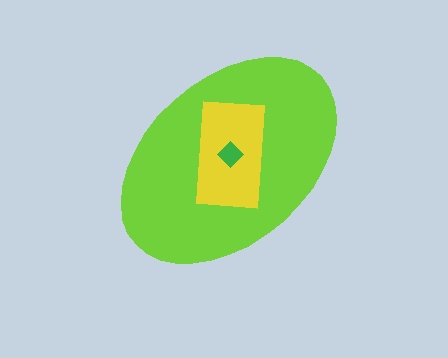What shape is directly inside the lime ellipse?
The yellow rectangle.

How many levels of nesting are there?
3.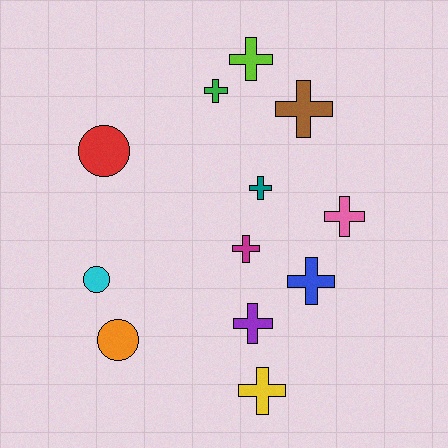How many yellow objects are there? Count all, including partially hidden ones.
There is 1 yellow object.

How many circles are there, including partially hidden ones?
There are 3 circles.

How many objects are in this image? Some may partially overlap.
There are 12 objects.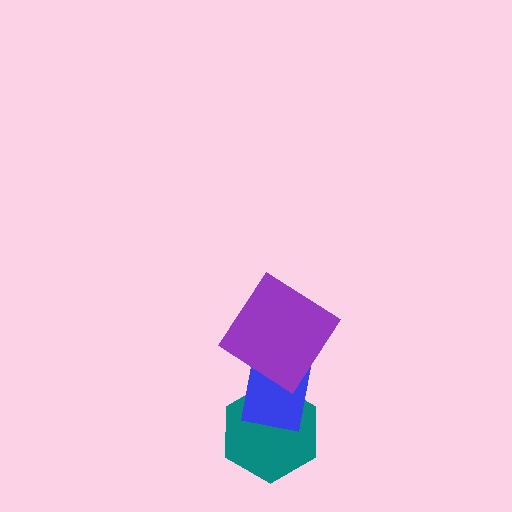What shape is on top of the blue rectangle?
The purple diamond is on top of the blue rectangle.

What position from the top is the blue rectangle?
The blue rectangle is 2nd from the top.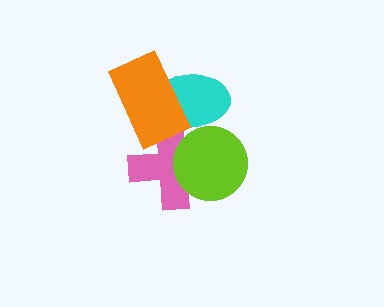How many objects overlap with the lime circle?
2 objects overlap with the lime circle.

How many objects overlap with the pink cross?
3 objects overlap with the pink cross.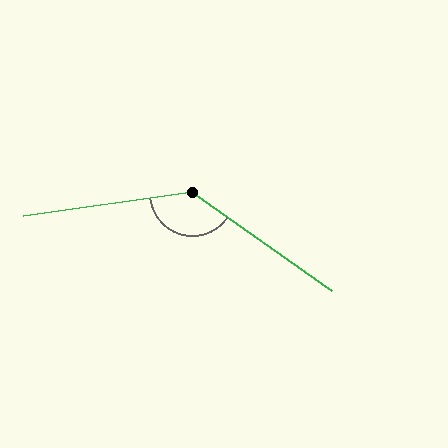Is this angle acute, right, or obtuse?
It is obtuse.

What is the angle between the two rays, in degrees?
Approximately 137 degrees.